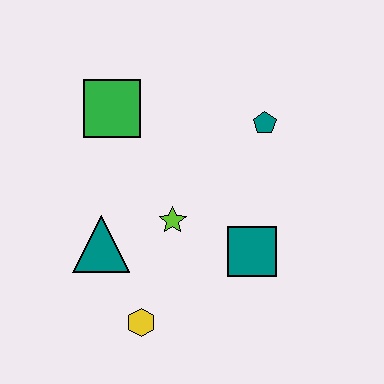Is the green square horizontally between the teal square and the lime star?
No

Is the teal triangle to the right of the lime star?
No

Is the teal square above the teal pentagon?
No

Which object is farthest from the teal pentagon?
The yellow hexagon is farthest from the teal pentagon.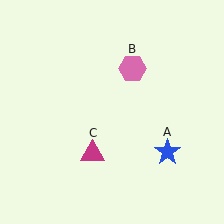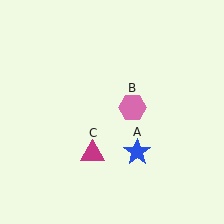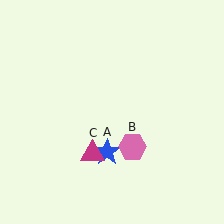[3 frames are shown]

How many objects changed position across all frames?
2 objects changed position: blue star (object A), pink hexagon (object B).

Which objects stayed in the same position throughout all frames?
Magenta triangle (object C) remained stationary.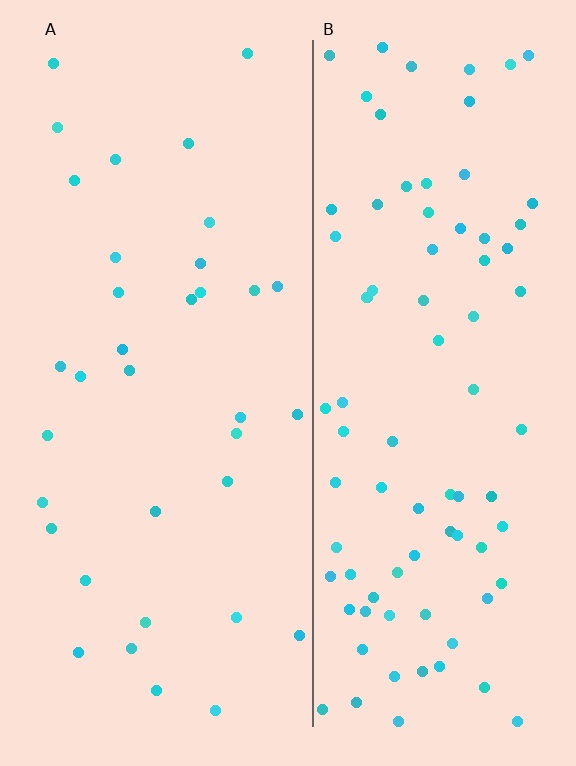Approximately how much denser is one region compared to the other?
Approximately 2.5× — region B over region A.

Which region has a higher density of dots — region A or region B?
B (the right).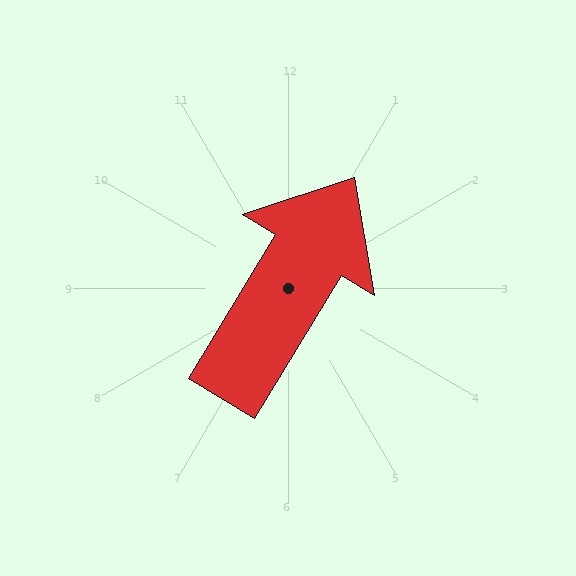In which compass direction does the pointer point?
Northeast.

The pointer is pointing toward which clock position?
Roughly 1 o'clock.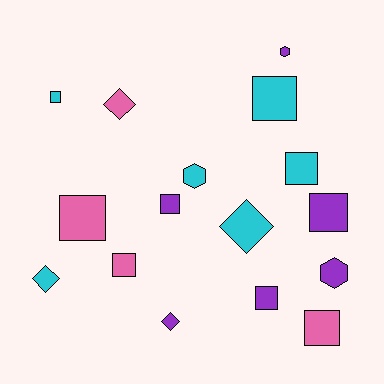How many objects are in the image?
There are 16 objects.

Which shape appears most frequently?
Square, with 9 objects.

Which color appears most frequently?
Cyan, with 6 objects.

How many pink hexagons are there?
There are no pink hexagons.